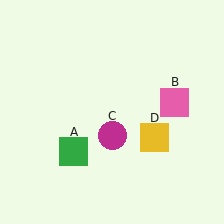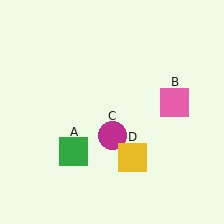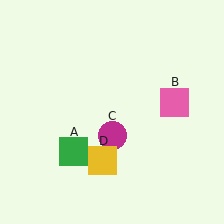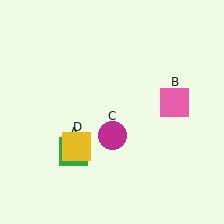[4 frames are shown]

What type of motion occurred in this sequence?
The yellow square (object D) rotated clockwise around the center of the scene.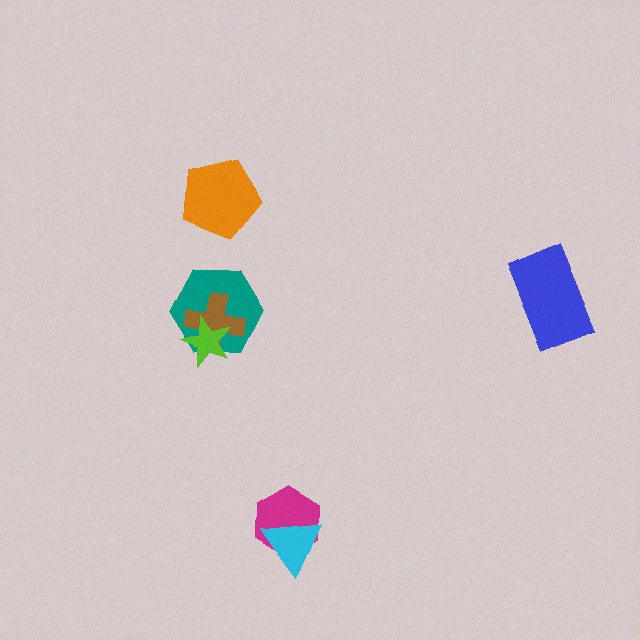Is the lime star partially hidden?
No, no other shape covers it.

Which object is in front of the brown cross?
The lime star is in front of the brown cross.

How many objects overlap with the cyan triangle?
1 object overlaps with the cyan triangle.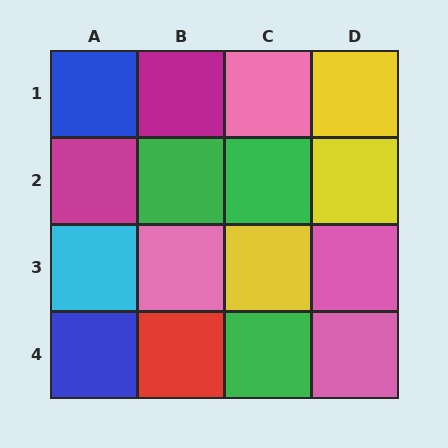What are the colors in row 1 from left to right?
Blue, magenta, pink, yellow.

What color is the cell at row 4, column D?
Pink.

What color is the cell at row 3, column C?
Yellow.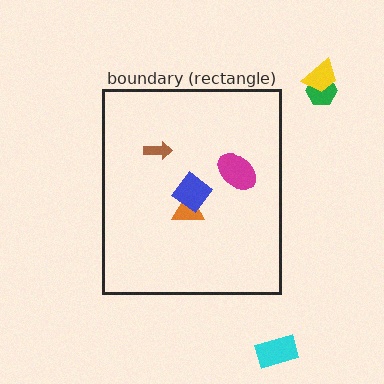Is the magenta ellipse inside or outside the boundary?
Inside.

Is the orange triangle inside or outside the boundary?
Inside.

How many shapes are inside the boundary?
4 inside, 3 outside.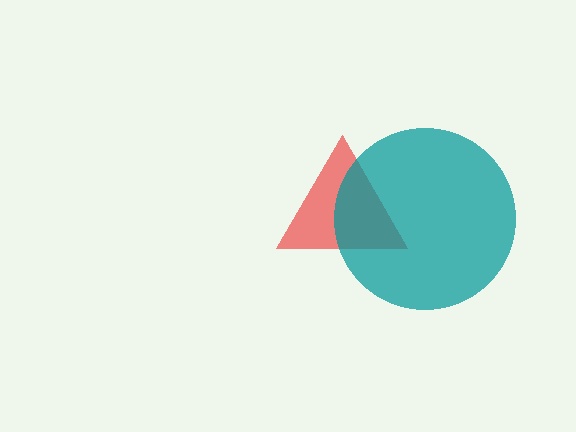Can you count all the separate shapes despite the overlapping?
Yes, there are 2 separate shapes.